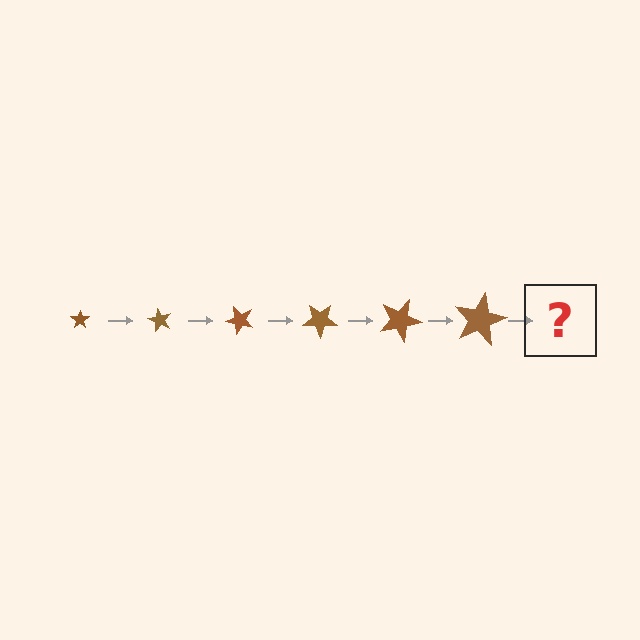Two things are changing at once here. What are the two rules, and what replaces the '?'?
The two rules are that the star grows larger each step and it rotates 60 degrees each step. The '?' should be a star, larger than the previous one and rotated 360 degrees from the start.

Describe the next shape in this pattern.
It should be a star, larger than the previous one and rotated 360 degrees from the start.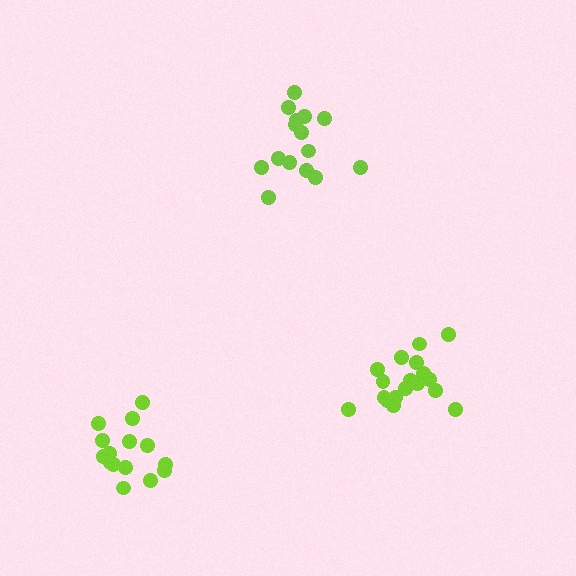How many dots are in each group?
Group 1: 18 dots, Group 2: 15 dots, Group 3: 15 dots (48 total).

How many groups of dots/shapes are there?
There are 3 groups.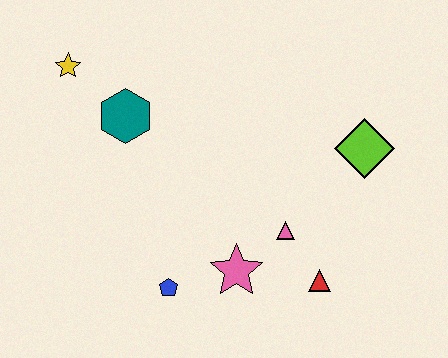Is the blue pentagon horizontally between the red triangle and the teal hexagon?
Yes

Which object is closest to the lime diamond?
The pink triangle is closest to the lime diamond.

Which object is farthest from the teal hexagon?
The red triangle is farthest from the teal hexagon.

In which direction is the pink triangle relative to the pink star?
The pink triangle is to the right of the pink star.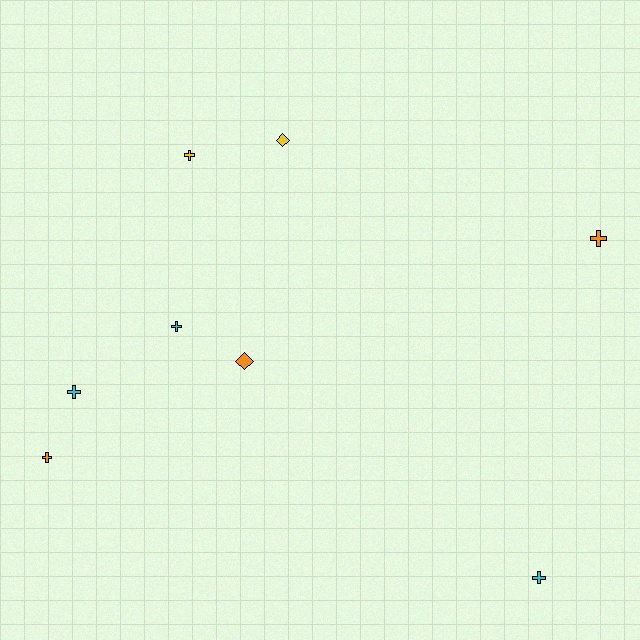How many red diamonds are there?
There are no red diamonds.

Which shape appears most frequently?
Cross, with 6 objects.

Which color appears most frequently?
Cyan, with 3 objects.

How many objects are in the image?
There are 8 objects.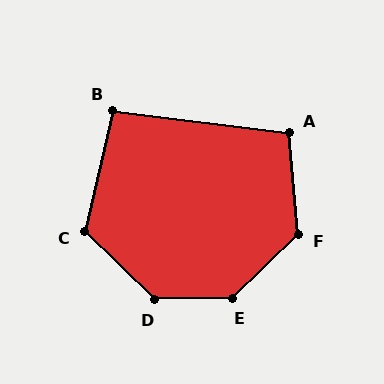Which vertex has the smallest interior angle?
B, at approximately 96 degrees.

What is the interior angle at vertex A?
Approximately 102 degrees (obtuse).